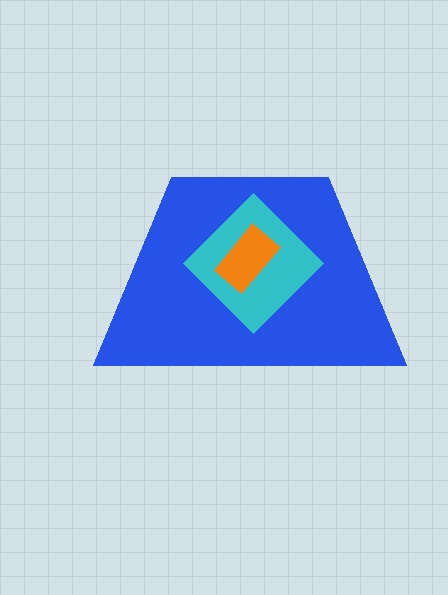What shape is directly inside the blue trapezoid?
The cyan diamond.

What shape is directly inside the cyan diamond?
The orange rectangle.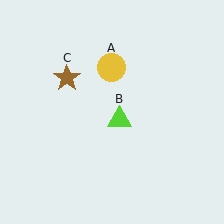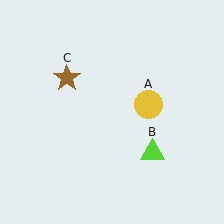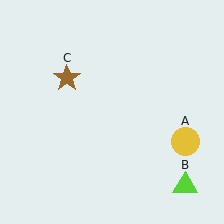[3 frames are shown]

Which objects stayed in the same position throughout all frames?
Brown star (object C) remained stationary.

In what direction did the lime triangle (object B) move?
The lime triangle (object B) moved down and to the right.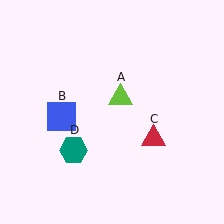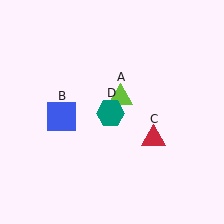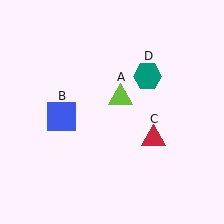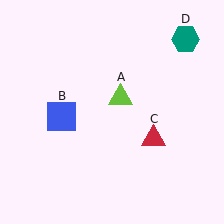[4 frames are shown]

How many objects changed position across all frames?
1 object changed position: teal hexagon (object D).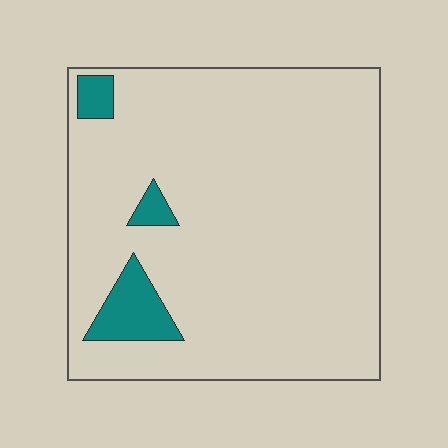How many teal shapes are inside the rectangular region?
3.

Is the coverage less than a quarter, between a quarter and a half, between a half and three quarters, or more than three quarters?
Less than a quarter.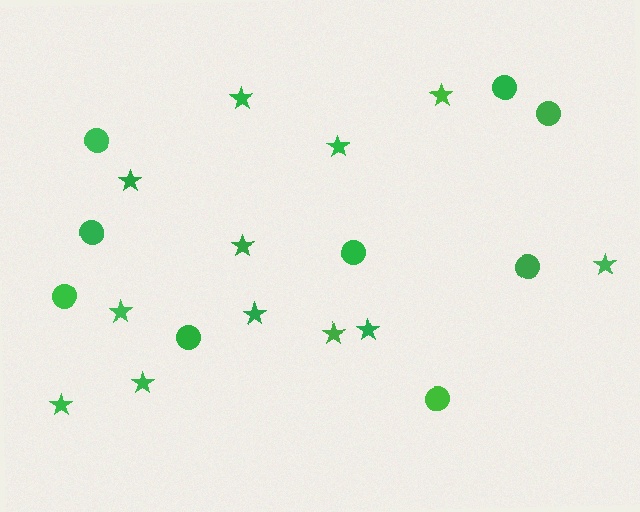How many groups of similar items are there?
There are 2 groups: one group of stars (12) and one group of circles (9).